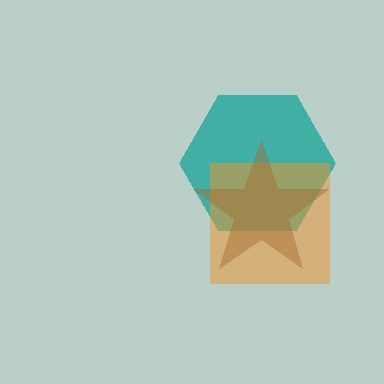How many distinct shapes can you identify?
There are 3 distinct shapes: a teal hexagon, an orange square, a brown star.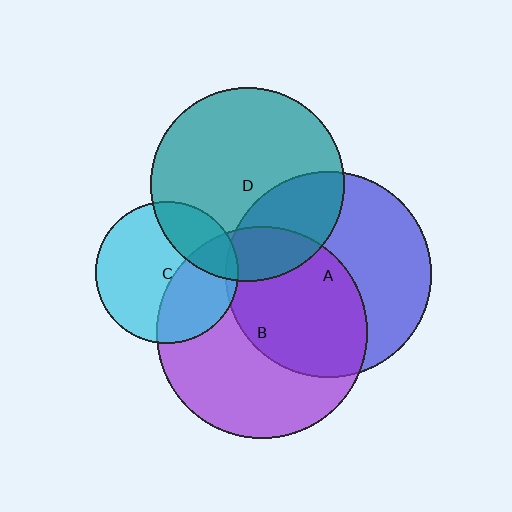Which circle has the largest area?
Circle B (purple).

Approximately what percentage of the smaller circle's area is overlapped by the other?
Approximately 30%.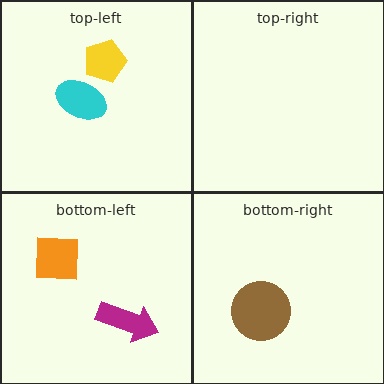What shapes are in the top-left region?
The cyan ellipse, the yellow pentagon.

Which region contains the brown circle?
The bottom-right region.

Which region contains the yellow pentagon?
The top-left region.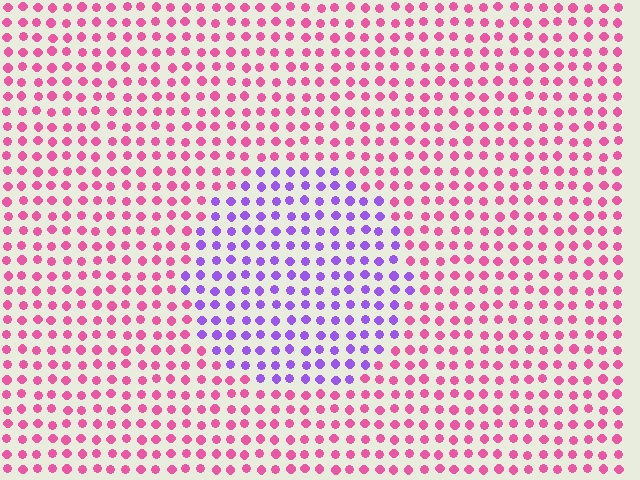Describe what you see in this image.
The image is filled with small pink elements in a uniform arrangement. A circle-shaped region is visible where the elements are tinted to a slightly different hue, forming a subtle color boundary.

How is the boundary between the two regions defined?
The boundary is defined purely by a slight shift in hue (about 60 degrees). Spacing, size, and orientation are identical on both sides.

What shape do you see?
I see a circle.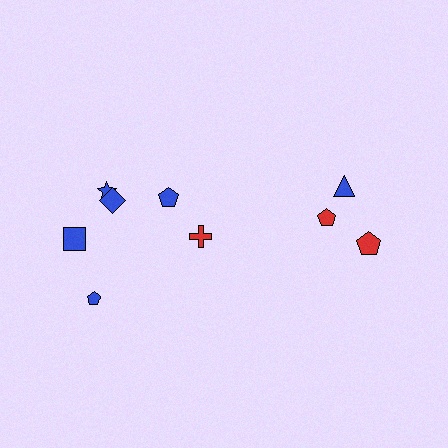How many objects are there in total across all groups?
There are 9 objects.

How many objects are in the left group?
There are 6 objects.